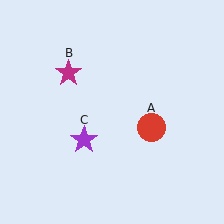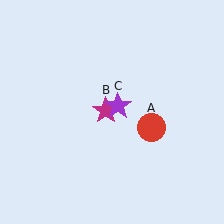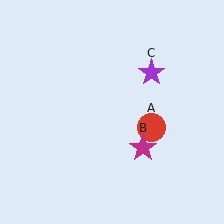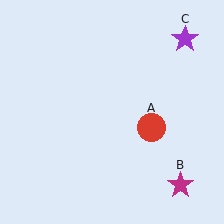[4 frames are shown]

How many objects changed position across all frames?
2 objects changed position: magenta star (object B), purple star (object C).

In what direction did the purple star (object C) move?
The purple star (object C) moved up and to the right.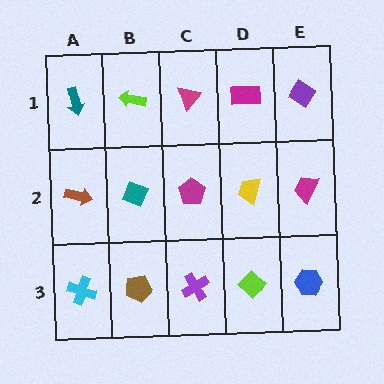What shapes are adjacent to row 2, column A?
A teal arrow (row 1, column A), a cyan cross (row 3, column A), a teal diamond (row 2, column B).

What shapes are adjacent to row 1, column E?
A magenta trapezoid (row 2, column E), a magenta rectangle (row 1, column D).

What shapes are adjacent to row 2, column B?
A lime arrow (row 1, column B), a brown pentagon (row 3, column B), a brown arrow (row 2, column A), a magenta pentagon (row 2, column C).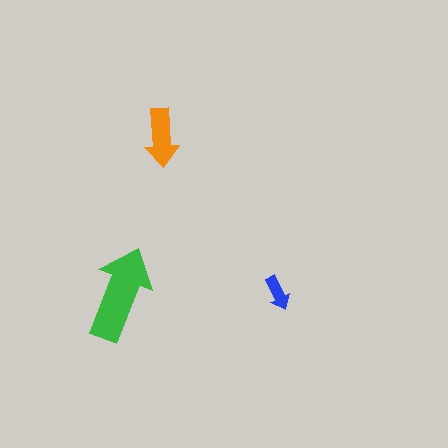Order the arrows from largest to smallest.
the green one, the orange one, the blue one.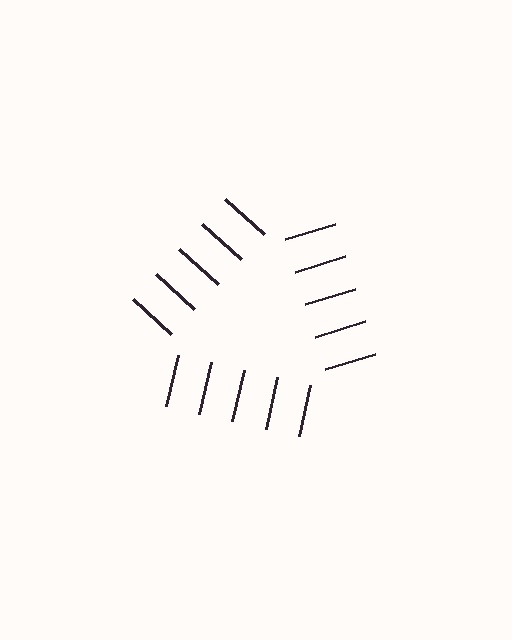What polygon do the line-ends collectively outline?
An illusory triangle — the line segments terminate on its edges but no continuous stroke is drawn.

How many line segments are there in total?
15 — 5 along each of the 3 edges.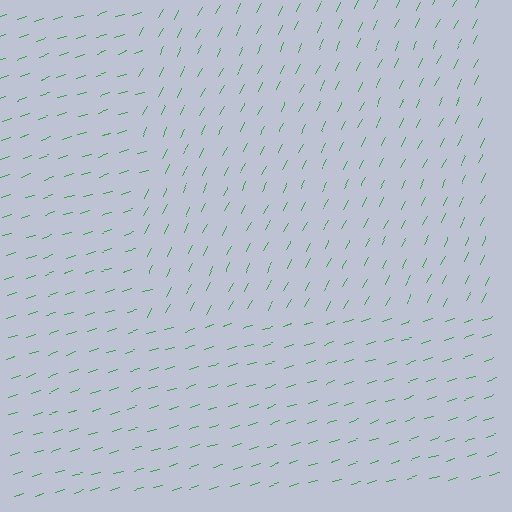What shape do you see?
I see a rectangle.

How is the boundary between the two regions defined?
The boundary is defined purely by a change in line orientation (approximately 45 degrees difference). All lines are the same color and thickness.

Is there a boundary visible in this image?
Yes, there is a texture boundary formed by a change in line orientation.